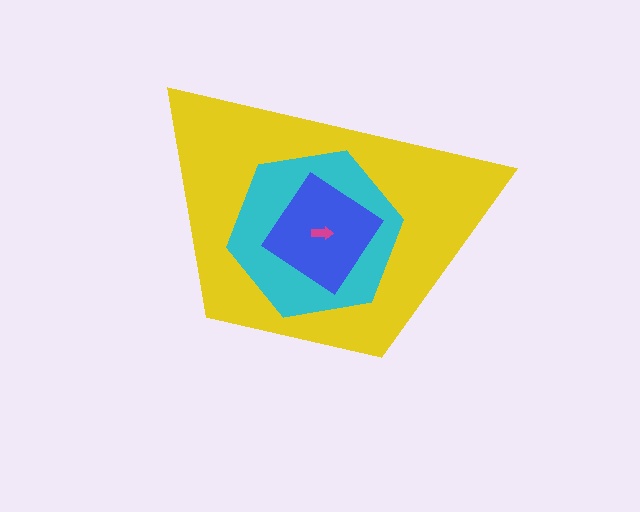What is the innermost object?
The magenta arrow.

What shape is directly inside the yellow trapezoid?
The cyan hexagon.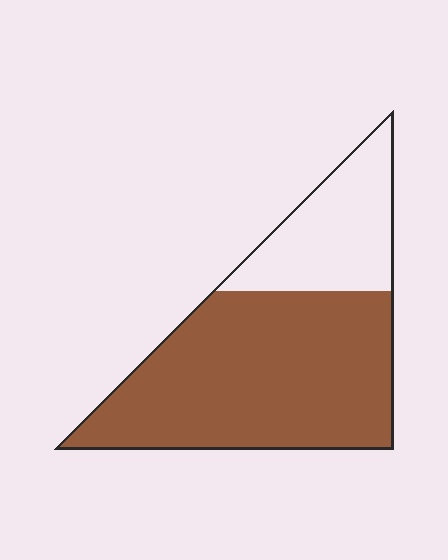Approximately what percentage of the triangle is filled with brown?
Approximately 70%.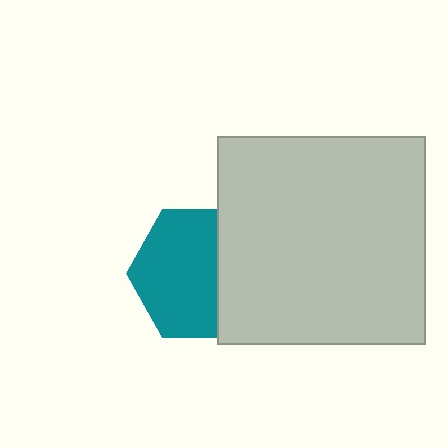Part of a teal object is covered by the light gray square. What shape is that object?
It is a hexagon.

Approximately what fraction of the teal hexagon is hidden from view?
Roughly 34% of the teal hexagon is hidden behind the light gray square.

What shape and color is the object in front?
The object in front is a light gray square.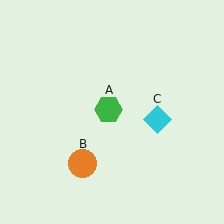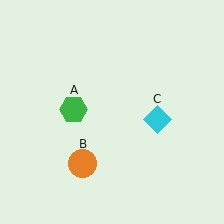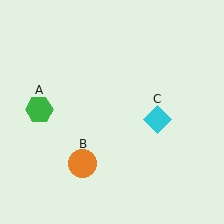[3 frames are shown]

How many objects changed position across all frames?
1 object changed position: green hexagon (object A).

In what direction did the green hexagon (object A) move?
The green hexagon (object A) moved left.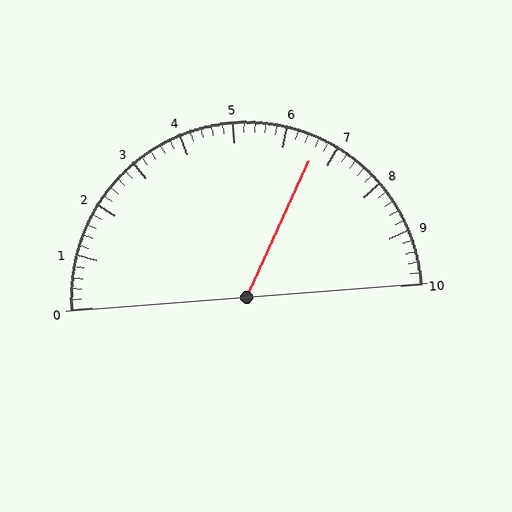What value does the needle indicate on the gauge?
The needle indicates approximately 6.6.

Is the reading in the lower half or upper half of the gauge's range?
The reading is in the upper half of the range (0 to 10).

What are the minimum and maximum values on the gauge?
The gauge ranges from 0 to 10.